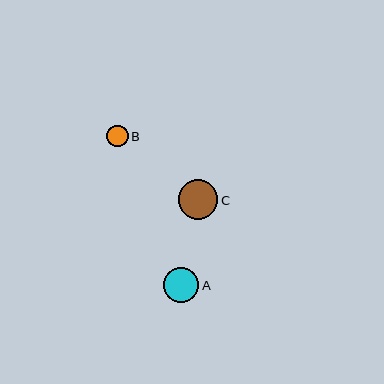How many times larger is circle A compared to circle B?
Circle A is approximately 1.6 times the size of circle B.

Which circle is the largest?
Circle C is the largest with a size of approximately 39 pixels.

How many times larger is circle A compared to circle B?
Circle A is approximately 1.6 times the size of circle B.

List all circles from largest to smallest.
From largest to smallest: C, A, B.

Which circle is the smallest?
Circle B is the smallest with a size of approximately 22 pixels.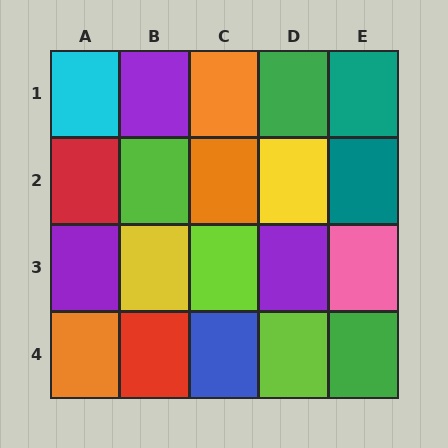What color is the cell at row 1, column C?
Orange.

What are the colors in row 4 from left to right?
Orange, red, blue, lime, green.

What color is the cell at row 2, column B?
Lime.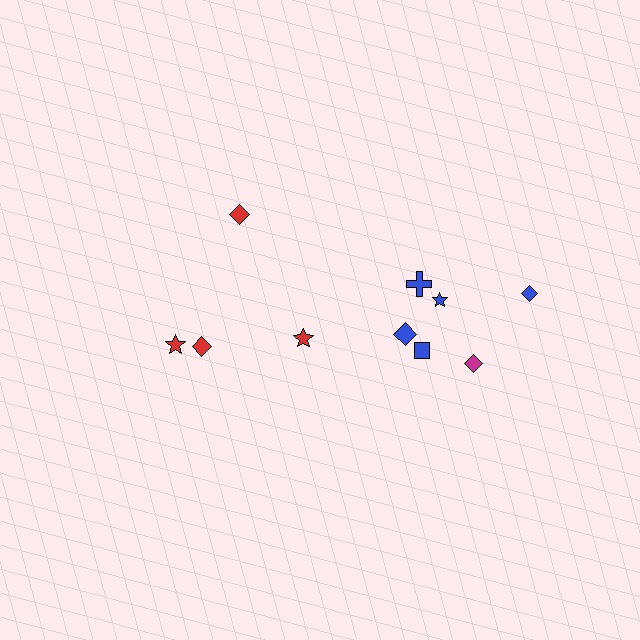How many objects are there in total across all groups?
There are 10 objects.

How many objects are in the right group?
There are 6 objects.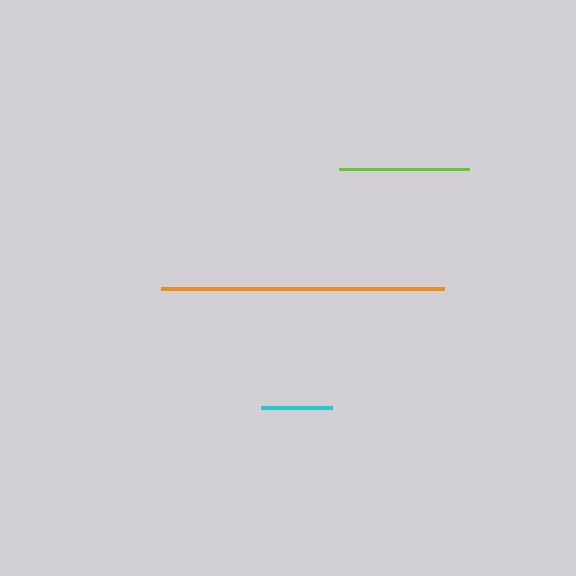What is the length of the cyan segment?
The cyan segment is approximately 71 pixels long.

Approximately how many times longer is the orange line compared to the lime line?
The orange line is approximately 2.2 times the length of the lime line.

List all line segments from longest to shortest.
From longest to shortest: orange, lime, cyan.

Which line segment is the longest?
The orange line is the longest at approximately 283 pixels.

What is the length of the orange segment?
The orange segment is approximately 283 pixels long.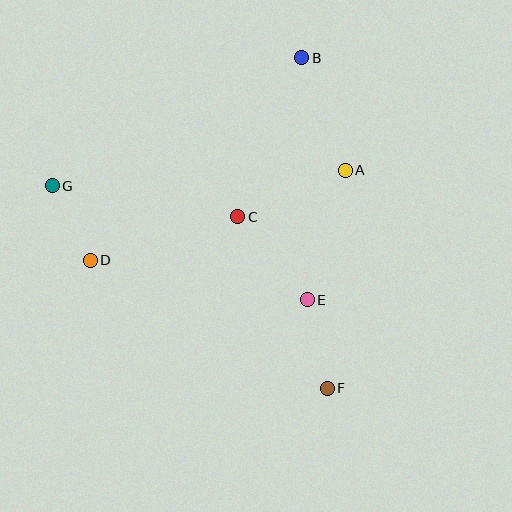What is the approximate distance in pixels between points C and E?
The distance between C and E is approximately 108 pixels.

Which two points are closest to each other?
Points D and G are closest to each other.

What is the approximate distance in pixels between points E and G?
The distance between E and G is approximately 280 pixels.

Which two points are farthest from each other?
Points F and G are farthest from each other.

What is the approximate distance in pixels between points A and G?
The distance between A and G is approximately 294 pixels.